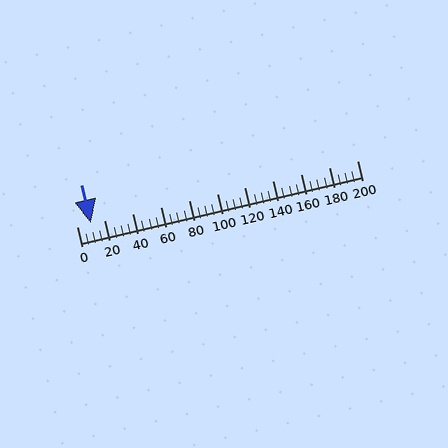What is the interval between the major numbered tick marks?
The major tick marks are spaced 20 units apart.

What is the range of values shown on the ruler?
The ruler shows values from 0 to 200.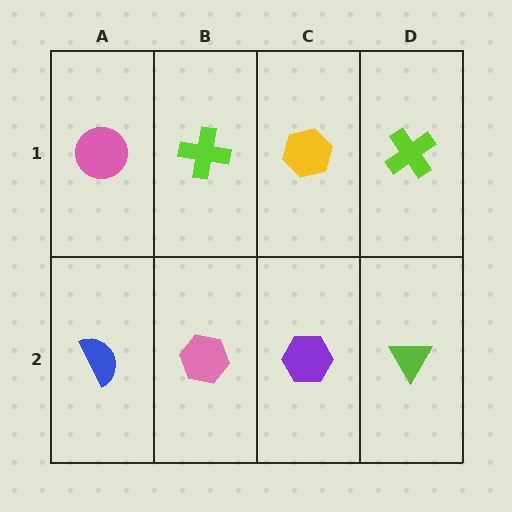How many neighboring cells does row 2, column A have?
2.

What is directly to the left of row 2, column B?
A blue semicircle.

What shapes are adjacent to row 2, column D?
A lime cross (row 1, column D), a purple hexagon (row 2, column C).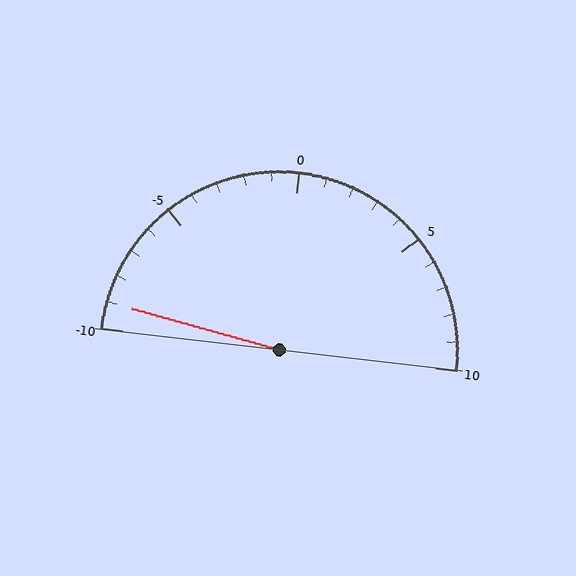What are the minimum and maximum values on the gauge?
The gauge ranges from -10 to 10.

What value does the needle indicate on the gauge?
The needle indicates approximately -9.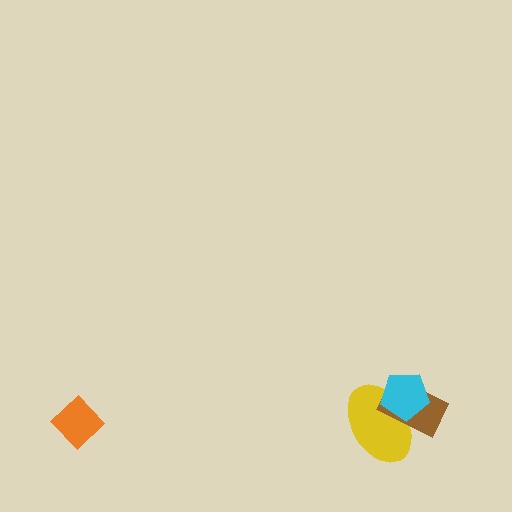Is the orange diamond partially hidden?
No, no other shape covers it.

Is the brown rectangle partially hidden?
Yes, it is partially covered by another shape.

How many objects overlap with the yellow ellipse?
2 objects overlap with the yellow ellipse.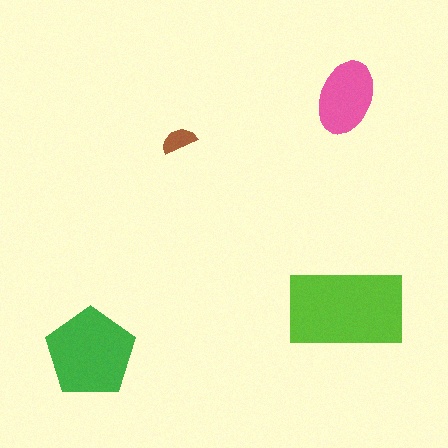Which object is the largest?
The lime rectangle.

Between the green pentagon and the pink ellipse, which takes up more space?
The green pentagon.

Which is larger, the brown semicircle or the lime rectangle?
The lime rectangle.